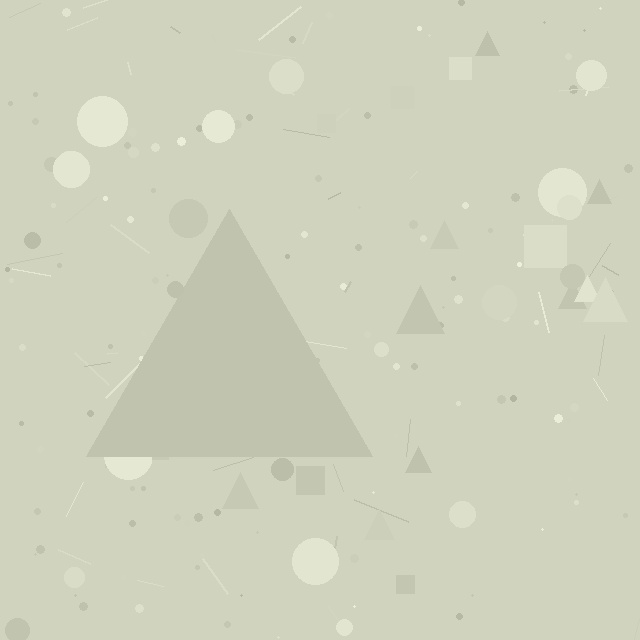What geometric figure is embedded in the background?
A triangle is embedded in the background.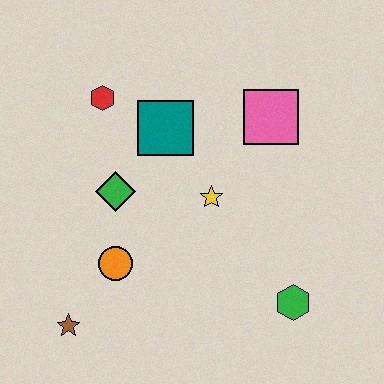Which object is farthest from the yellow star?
The brown star is farthest from the yellow star.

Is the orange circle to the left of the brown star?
No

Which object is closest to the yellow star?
The teal square is closest to the yellow star.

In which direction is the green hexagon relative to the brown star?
The green hexagon is to the right of the brown star.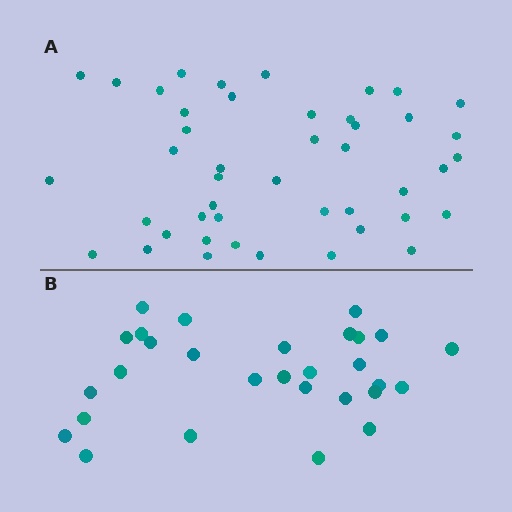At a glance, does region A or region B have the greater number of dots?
Region A (the top region) has more dots.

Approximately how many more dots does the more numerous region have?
Region A has approximately 15 more dots than region B.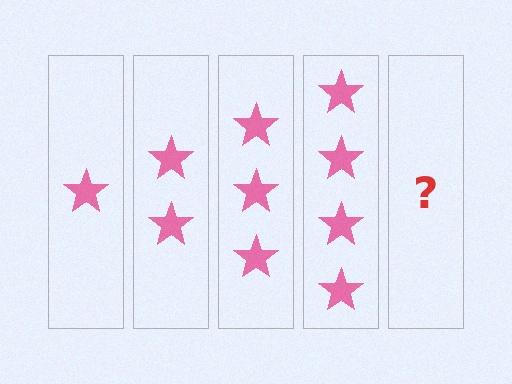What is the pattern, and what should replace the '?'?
The pattern is that each step adds one more star. The '?' should be 5 stars.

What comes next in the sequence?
The next element should be 5 stars.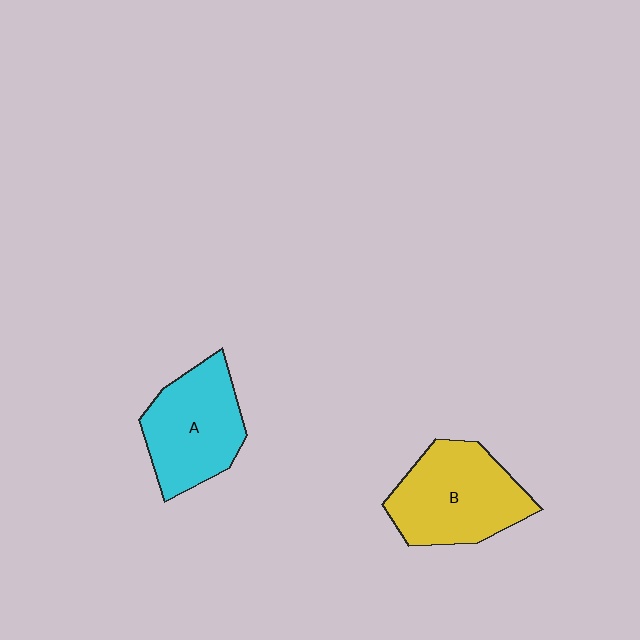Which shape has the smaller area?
Shape A (cyan).